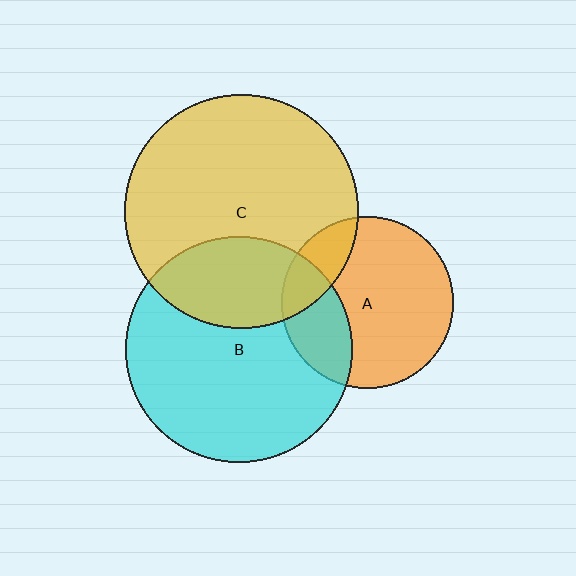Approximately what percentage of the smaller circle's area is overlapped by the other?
Approximately 20%.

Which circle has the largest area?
Circle C (yellow).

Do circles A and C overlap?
Yes.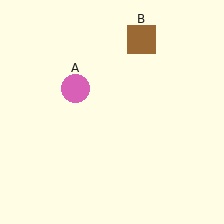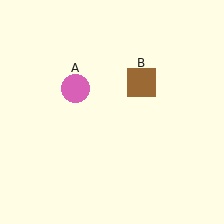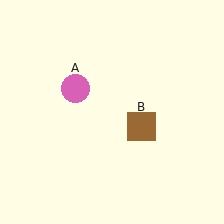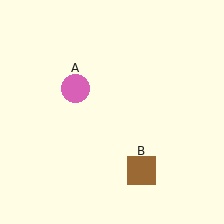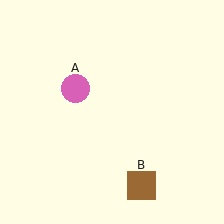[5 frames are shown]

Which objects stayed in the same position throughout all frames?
Pink circle (object A) remained stationary.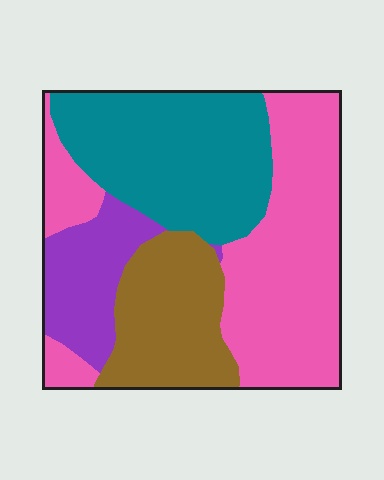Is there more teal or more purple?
Teal.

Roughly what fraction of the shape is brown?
Brown takes up about one fifth (1/5) of the shape.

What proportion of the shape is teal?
Teal covers 29% of the shape.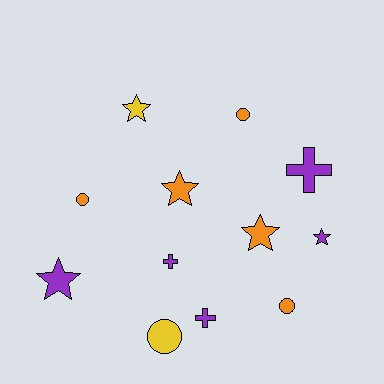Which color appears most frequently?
Orange, with 5 objects.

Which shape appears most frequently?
Star, with 5 objects.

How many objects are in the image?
There are 12 objects.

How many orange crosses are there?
There are no orange crosses.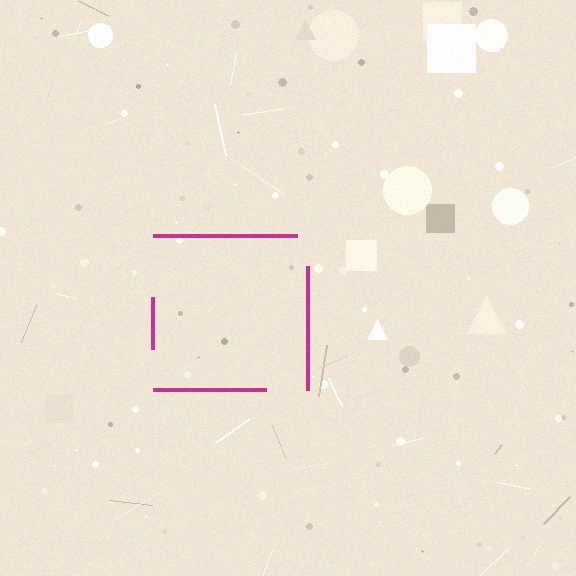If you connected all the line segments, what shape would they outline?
They would outline a square.